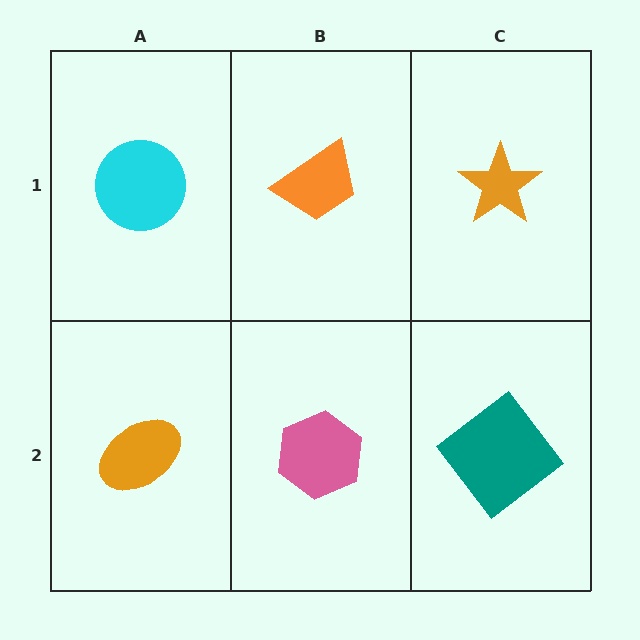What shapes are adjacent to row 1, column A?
An orange ellipse (row 2, column A), an orange trapezoid (row 1, column B).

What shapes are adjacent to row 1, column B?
A pink hexagon (row 2, column B), a cyan circle (row 1, column A), an orange star (row 1, column C).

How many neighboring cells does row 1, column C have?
2.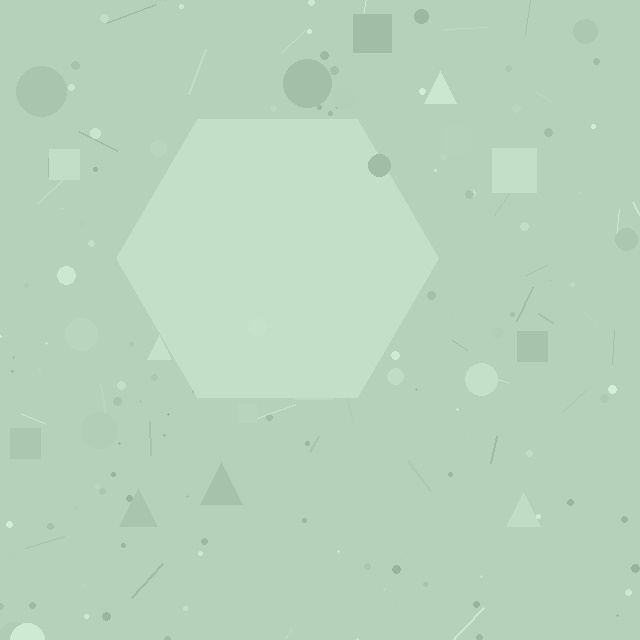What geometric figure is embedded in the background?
A hexagon is embedded in the background.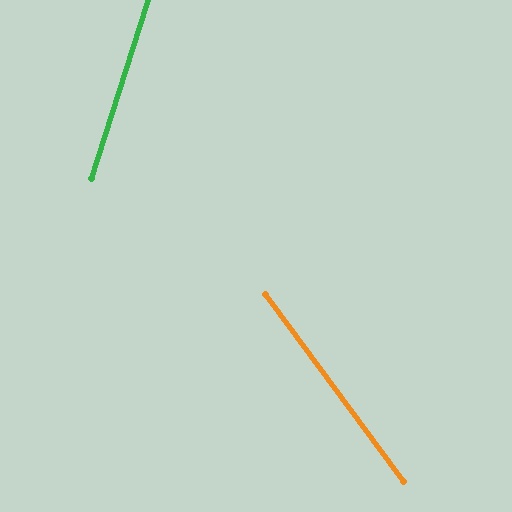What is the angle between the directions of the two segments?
Approximately 54 degrees.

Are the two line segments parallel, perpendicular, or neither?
Neither parallel nor perpendicular — they differ by about 54°.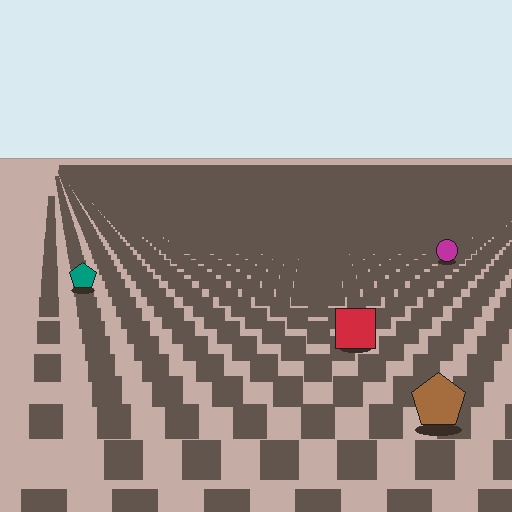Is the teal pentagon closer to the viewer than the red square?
No. The red square is closer — you can tell from the texture gradient: the ground texture is coarser near it.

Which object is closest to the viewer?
The brown pentagon is closest. The texture marks near it are larger and more spread out.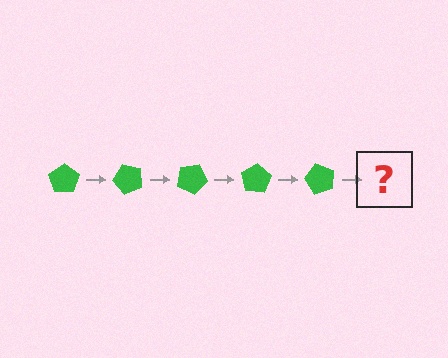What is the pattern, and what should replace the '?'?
The pattern is that the pentagon rotates 50 degrees each step. The '?' should be a green pentagon rotated 250 degrees.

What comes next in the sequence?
The next element should be a green pentagon rotated 250 degrees.